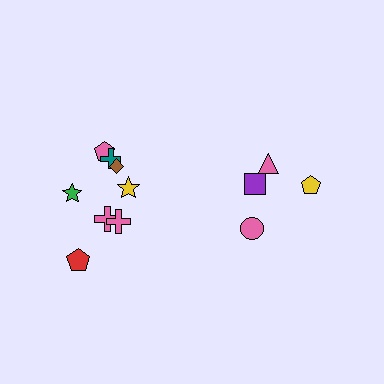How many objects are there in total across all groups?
There are 12 objects.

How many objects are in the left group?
There are 8 objects.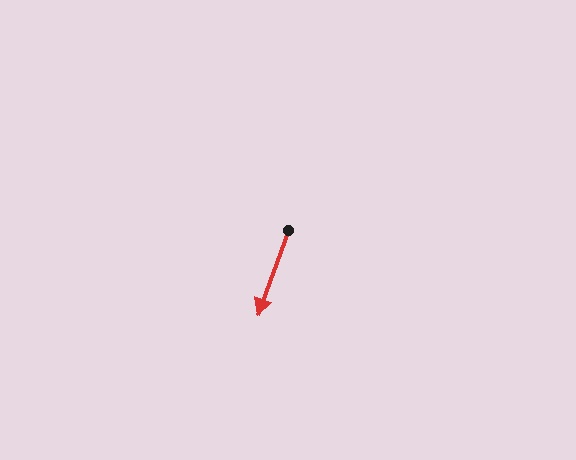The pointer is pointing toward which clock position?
Roughly 7 o'clock.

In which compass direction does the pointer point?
South.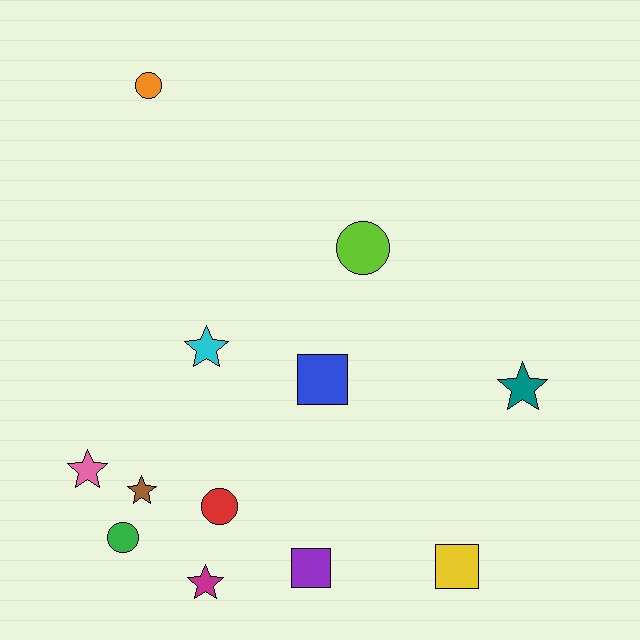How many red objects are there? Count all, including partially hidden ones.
There is 1 red object.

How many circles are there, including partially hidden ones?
There are 4 circles.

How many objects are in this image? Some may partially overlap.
There are 12 objects.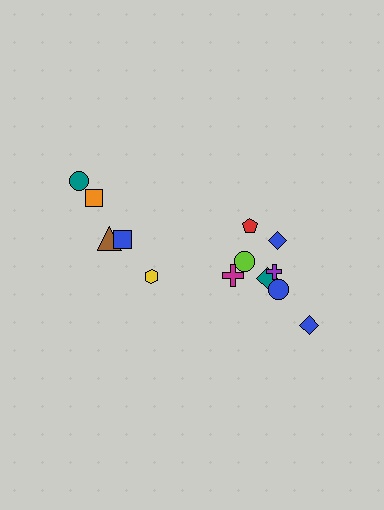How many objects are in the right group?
There are 8 objects.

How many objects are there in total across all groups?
There are 13 objects.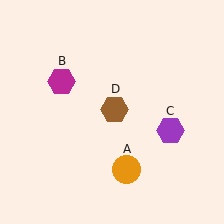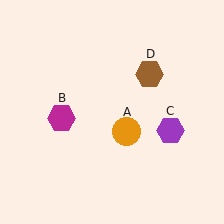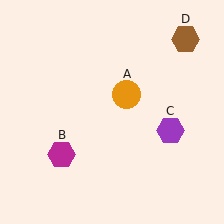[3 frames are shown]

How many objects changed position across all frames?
3 objects changed position: orange circle (object A), magenta hexagon (object B), brown hexagon (object D).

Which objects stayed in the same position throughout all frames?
Purple hexagon (object C) remained stationary.